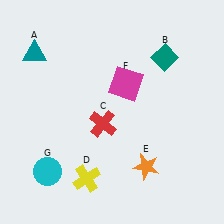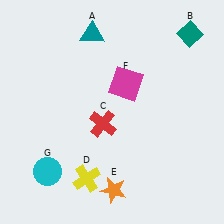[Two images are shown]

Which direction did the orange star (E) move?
The orange star (E) moved left.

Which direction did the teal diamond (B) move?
The teal diamond (B) moved right.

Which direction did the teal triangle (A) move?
The teal triangle (A) moved right.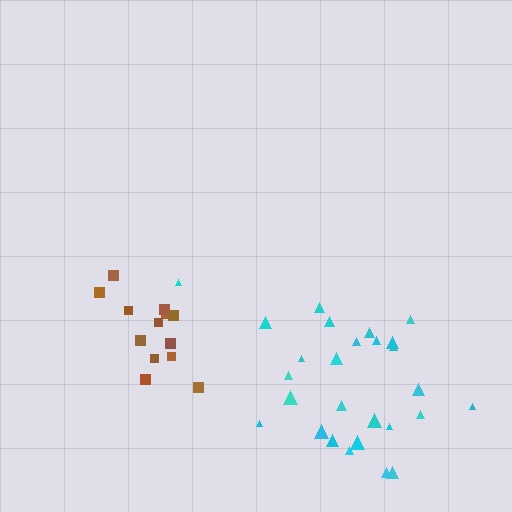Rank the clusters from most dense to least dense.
brown, cyan.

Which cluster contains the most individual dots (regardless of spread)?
Cyan (27).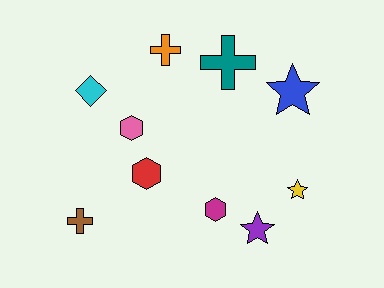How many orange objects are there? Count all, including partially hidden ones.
There is 1 orange object.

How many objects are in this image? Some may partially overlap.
There are 10 objects.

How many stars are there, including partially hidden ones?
There are 3 stars.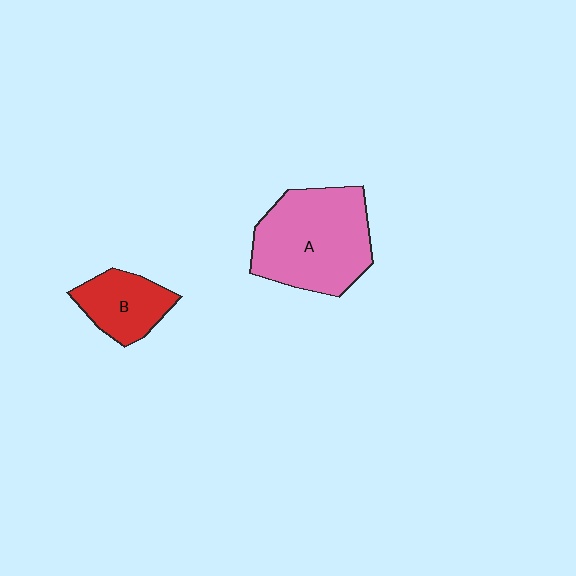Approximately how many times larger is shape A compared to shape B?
Approximately 2.1 times.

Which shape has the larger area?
Shape A (pink).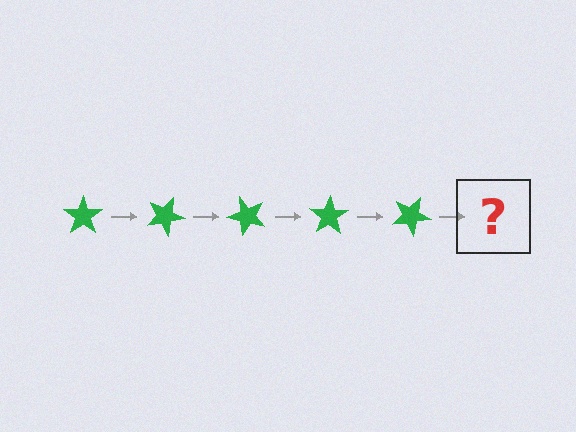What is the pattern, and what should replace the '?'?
The pattern is that the star rotates 25 degrees each step. The '?' should be a green star rotated 125 degrees.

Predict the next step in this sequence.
The next step is a green star rotated 125 degrees.